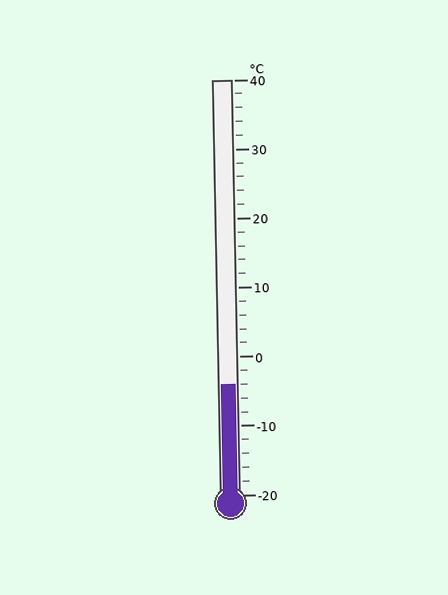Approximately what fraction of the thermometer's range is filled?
The thermometer is filled to approximately 25% of its range.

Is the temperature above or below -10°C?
The temperature is above -10°C.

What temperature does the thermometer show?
The thermometer shows approximately -4°C.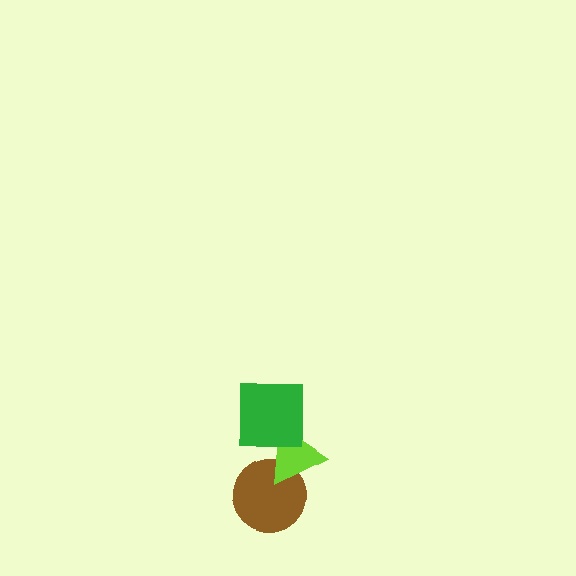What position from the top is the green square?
The green square is 1st from the top.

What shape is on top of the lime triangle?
The green square is on top of the lime triangle.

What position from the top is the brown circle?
The brown circle is 3rd from the top.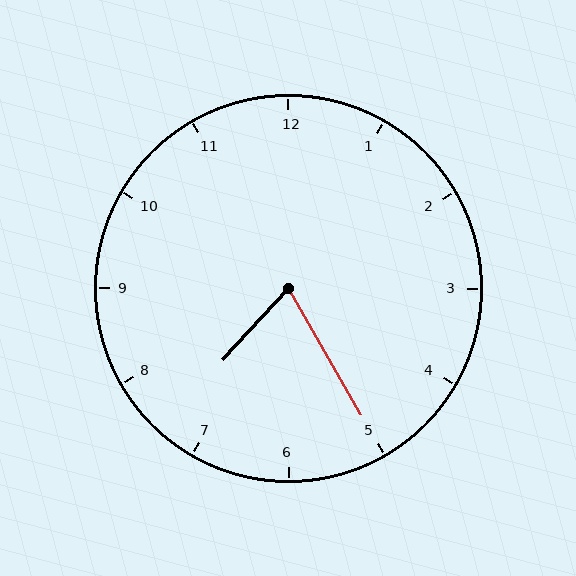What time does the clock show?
7:25.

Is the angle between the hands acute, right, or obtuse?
It is acute.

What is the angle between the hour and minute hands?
Approximately 72 degrees.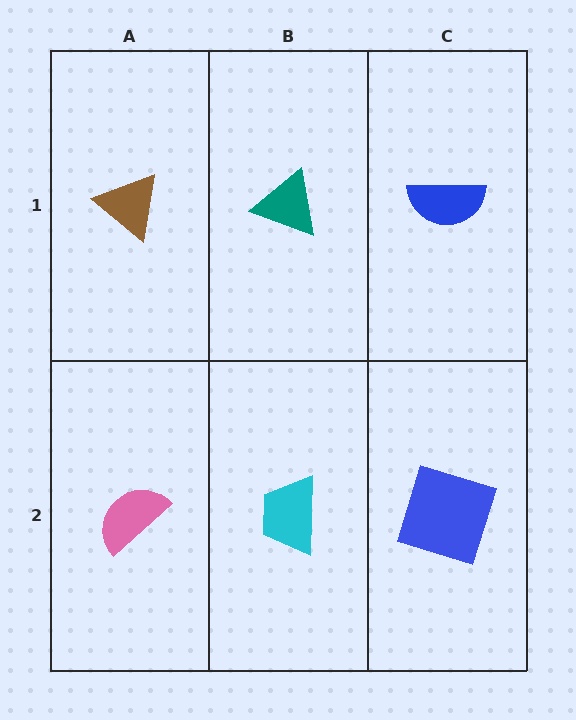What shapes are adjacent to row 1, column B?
A cyan trapezoid (row 2, column B), a brown triangle (row 1, column A), a blue semicircle (row 1, column C).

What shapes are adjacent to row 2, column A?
A brown triangle (row 1, column A), a cyan trapezoid (row 2, column B).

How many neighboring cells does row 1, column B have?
3.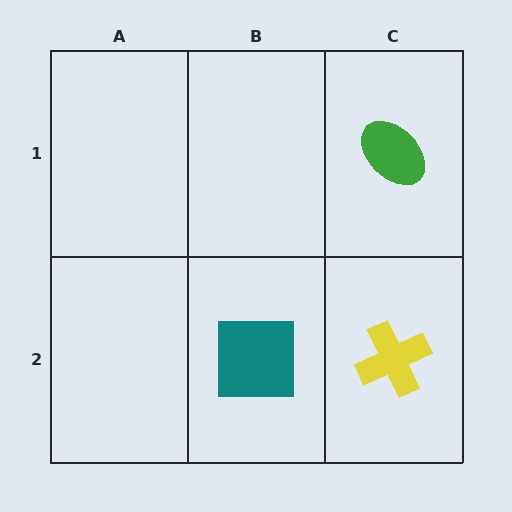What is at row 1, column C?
A green ellipse.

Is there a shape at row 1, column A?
No, that cell is empty.